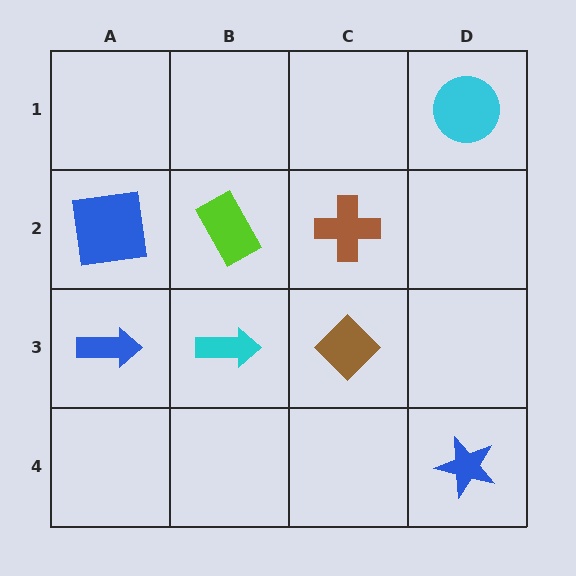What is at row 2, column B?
A lime rectangle.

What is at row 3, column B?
A cyan arrow.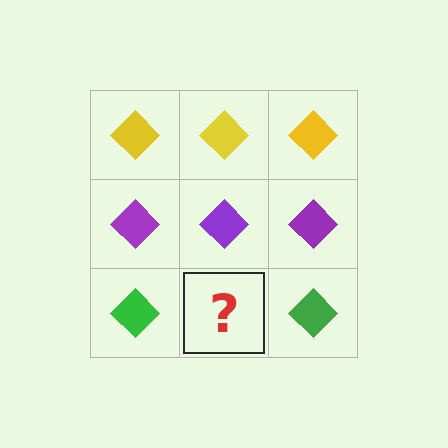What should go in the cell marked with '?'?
The missing cell should contain a green diamond.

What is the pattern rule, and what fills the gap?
The rule is that each row has a consistent color. The gap should be filled with a green diamond.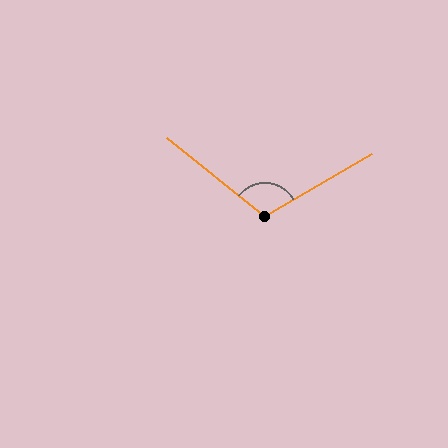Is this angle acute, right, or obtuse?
It is obtuse.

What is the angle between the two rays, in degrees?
Approximately 111 degrees.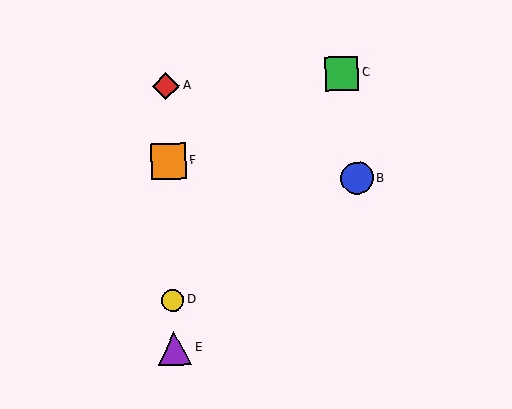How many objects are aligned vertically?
4 objects (A, D, E, F) are aligned vertically.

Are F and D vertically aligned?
Yes, both are at x≈168.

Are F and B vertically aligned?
No, F is at x≈168 and B is at x≈357.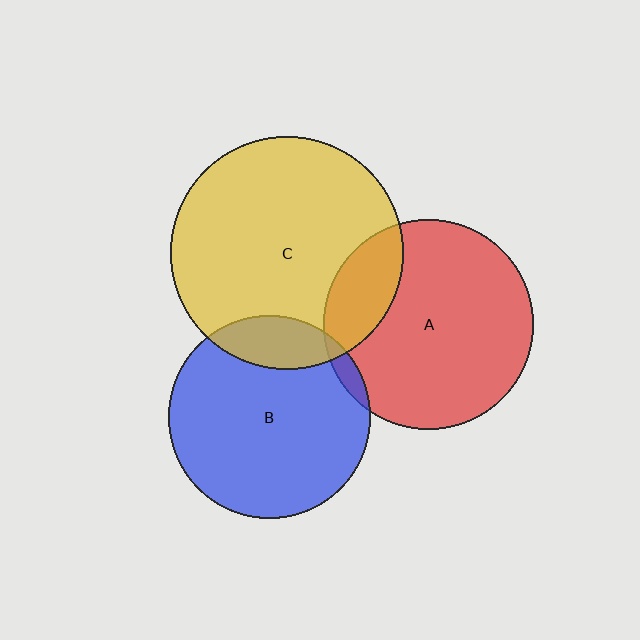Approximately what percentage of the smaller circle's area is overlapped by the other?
Approximately 5%.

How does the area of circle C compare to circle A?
Approximately 1.2 times.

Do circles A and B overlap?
Yes.